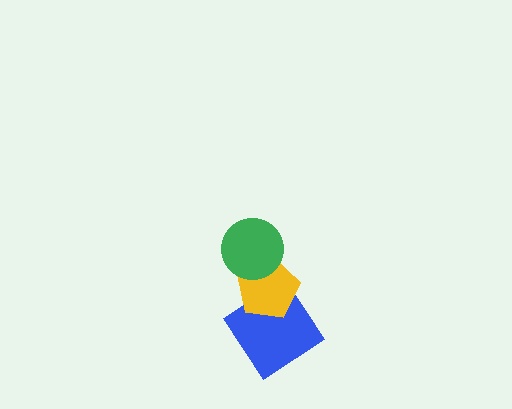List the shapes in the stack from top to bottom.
From top to bottom: the green circle, the yellow pentagon, the blue diamond.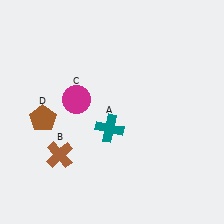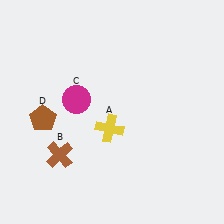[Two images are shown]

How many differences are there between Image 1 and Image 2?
There is 1 difference between the two images.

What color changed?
The cross (A) changed from teal in Image 1 to yellow in Image 2.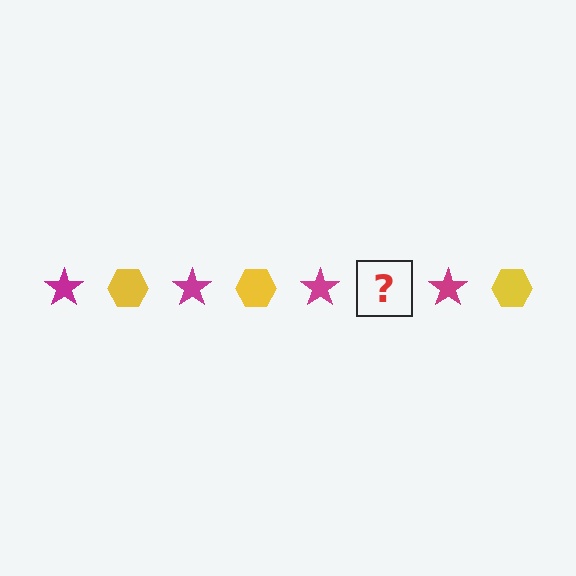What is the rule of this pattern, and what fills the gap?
The rule is that the pattern alternates between magenta star and yellow hexagon. The gap should be filled with a yellow hexagon.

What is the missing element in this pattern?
The missing element is a yellow hexagon.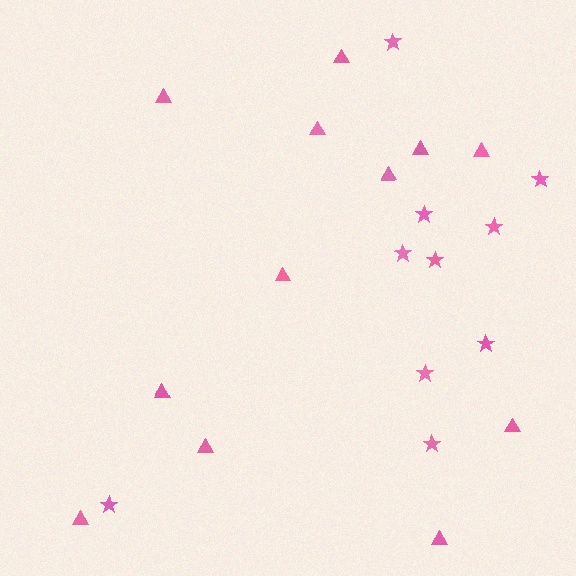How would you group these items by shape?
There are 2 groups: one group of triangles (12) and one group of stars (10).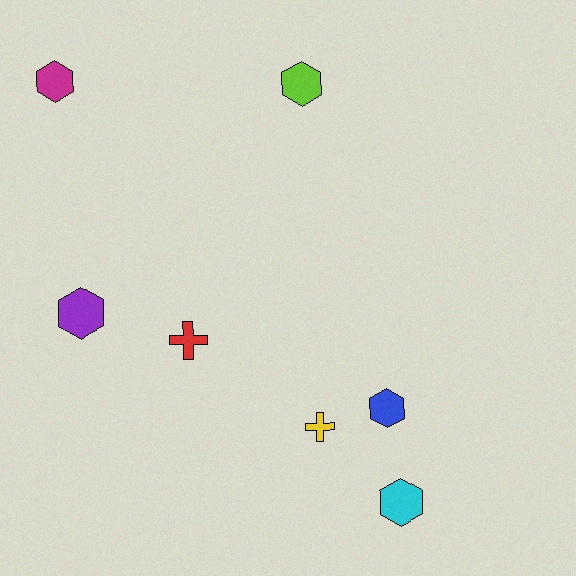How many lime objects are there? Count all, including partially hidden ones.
There is 1 lime object.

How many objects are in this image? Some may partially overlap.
There are 7 objects.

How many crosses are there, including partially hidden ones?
There are 2 crosses.